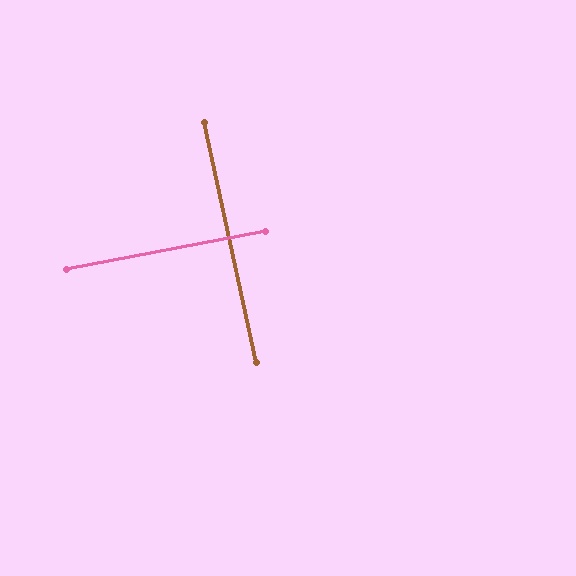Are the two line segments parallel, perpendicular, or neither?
Perpendicular — they meet at approximately 89°.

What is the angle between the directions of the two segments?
Approximately 89 degrees.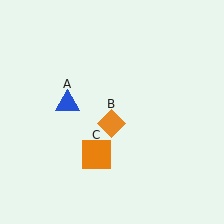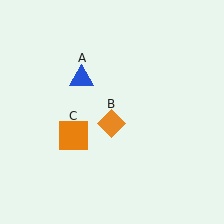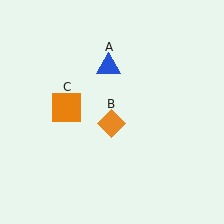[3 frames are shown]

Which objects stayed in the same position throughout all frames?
Orange diamond (object B) remained stationary.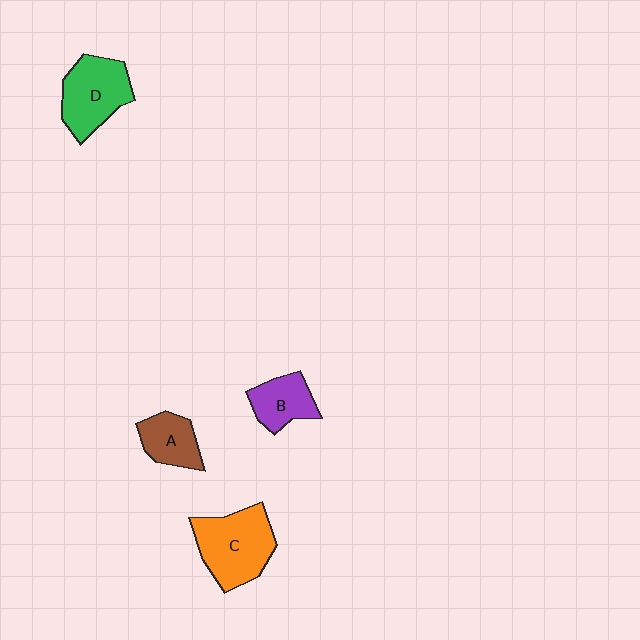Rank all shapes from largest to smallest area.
From largest to smallest: C (orange), D (green), B (purple), A (brown).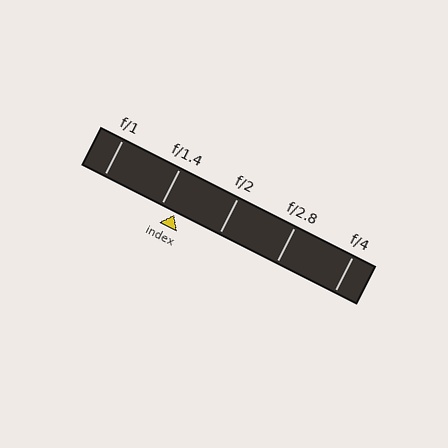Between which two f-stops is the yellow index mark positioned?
The index mark is between f/1.4 and f/2.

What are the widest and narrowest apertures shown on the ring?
The widest aperture shown is f/1 and the narrowest is f/4.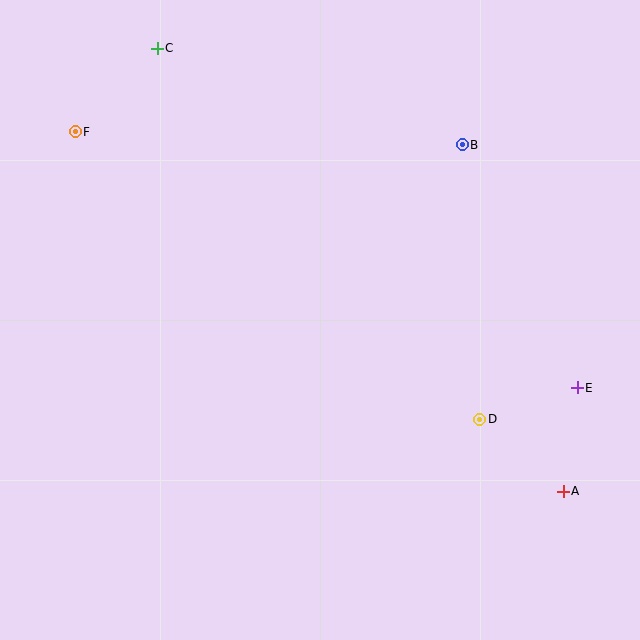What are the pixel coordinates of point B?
Point B is at (462, 145).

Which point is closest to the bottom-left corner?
Point F is closest to the bottom-left corner.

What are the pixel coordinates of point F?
Point F is at (75, 132).